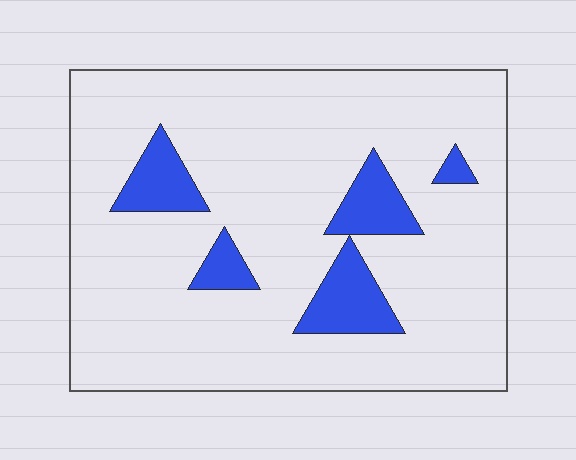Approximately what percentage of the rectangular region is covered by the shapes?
Approximately 15%.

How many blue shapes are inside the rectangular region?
5.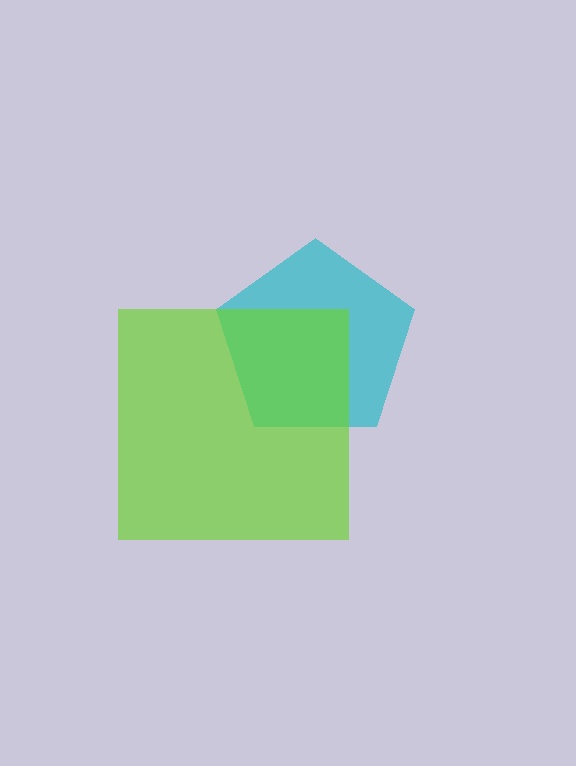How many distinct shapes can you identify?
There are 2 distinct shapes: a cyan pentagon, a lime square.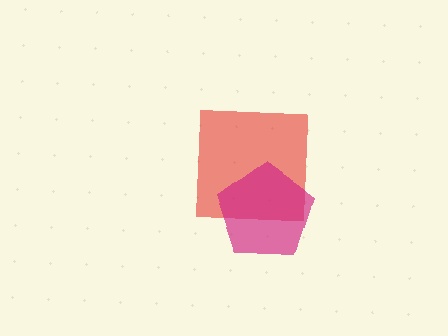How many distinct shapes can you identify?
There are 2 distinct shapes: a red square, a magenta pentagon.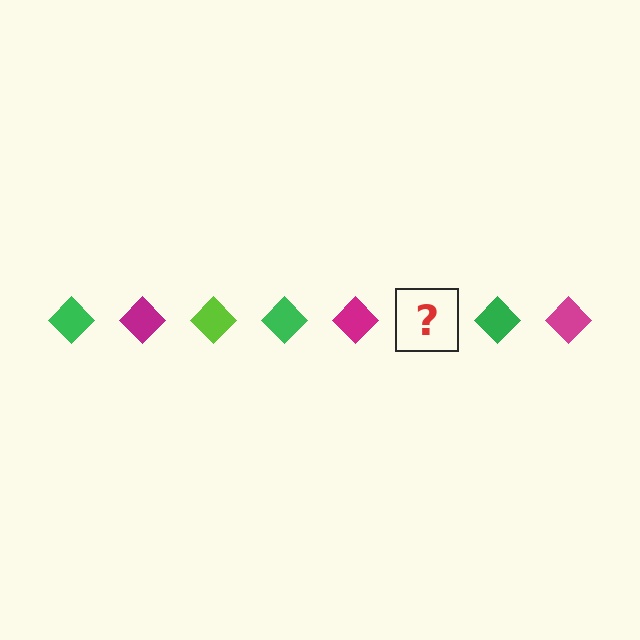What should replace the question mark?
The question mark should be replaced with a lime diamond.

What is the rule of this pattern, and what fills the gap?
The rule is that the pattern cycles through green, magenta, lime diamonds. The gap should be filled with a lime diamond.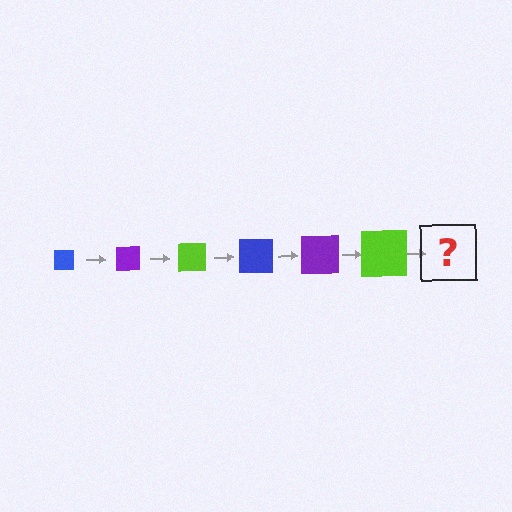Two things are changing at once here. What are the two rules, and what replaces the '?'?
The two rules are that the square grows larger each step and the color cycles through blue, purple, and lime. The '?' should be a blue square, larger than the previous one.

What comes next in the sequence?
The next element should be a blue square, larger than the previous one.